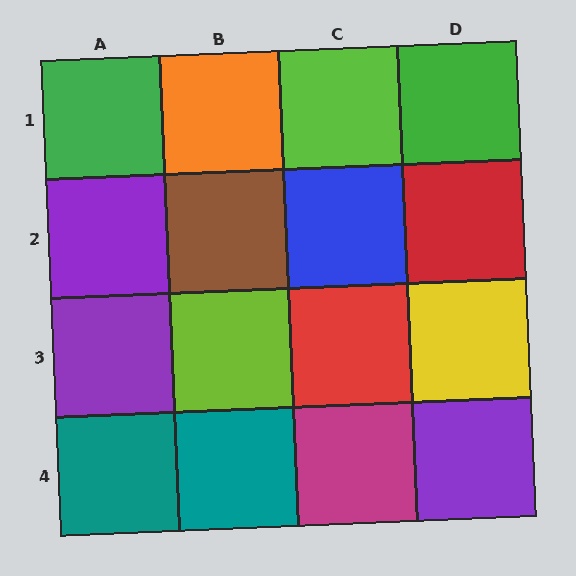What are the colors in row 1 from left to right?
Green, orange, lime, green.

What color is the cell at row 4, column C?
Magenta.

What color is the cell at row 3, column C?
Red.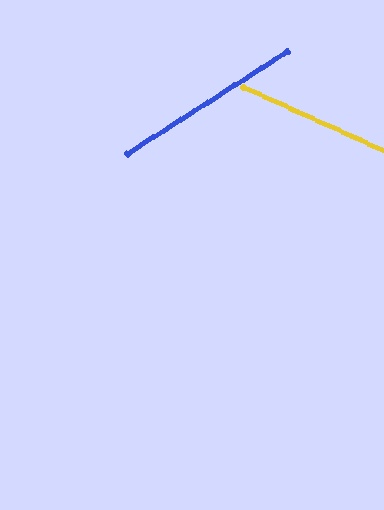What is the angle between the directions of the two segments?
Approximately 57 degrees.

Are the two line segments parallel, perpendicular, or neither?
Neither parallel nor perpendicular — they differ by about 57°.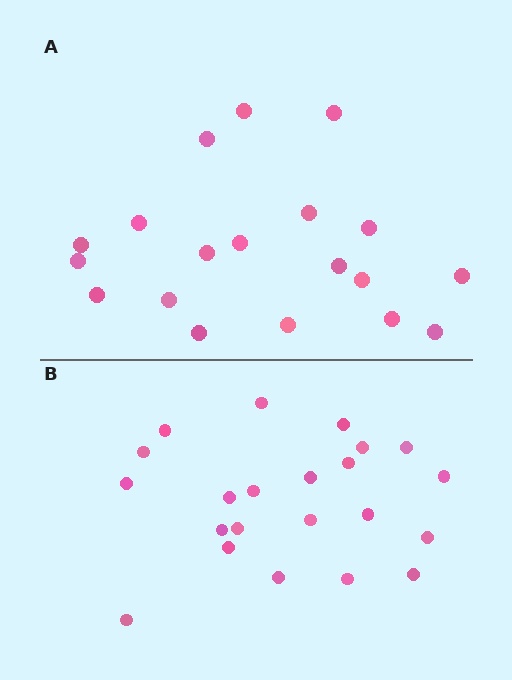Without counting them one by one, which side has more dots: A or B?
Region B (the bottom region) has more dots.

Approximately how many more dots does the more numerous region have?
Region B has just a few more — roughly 2 or 3 more dots than region A.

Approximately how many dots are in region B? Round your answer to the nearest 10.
About 20 dots. (The exact count is 22, which rounds to 20.)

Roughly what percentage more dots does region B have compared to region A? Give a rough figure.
About 15% more.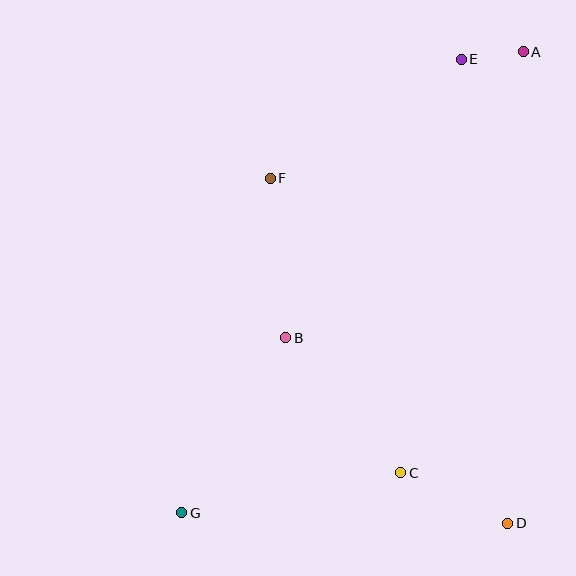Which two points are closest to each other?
Points A and E are closest to each other.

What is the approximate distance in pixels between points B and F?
The distance between B and F is approximately 160 pixels.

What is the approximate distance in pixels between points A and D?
The distance between A and D is approximately 472 pixels.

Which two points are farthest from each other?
Points A and G are farthest from each other.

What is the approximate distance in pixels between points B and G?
The distance between B and G is approximately 204 pixels.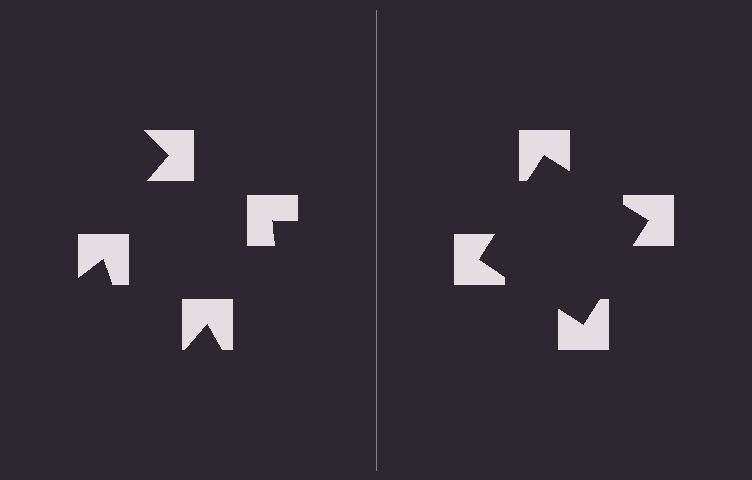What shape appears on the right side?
An illusory square.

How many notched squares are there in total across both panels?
8 — 4 on each side.